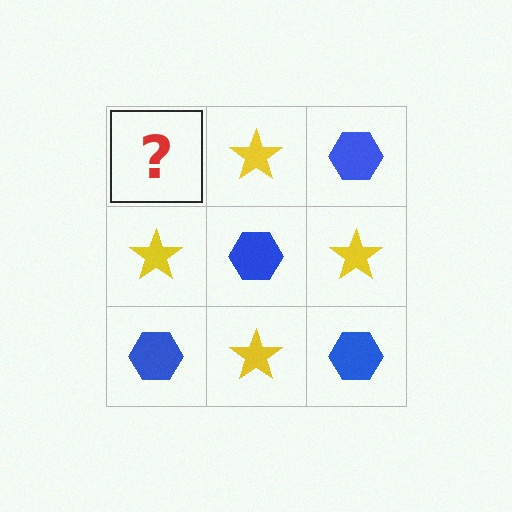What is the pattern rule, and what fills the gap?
The rule is that it alternates blue hexagon and yellow star in a checkerboard pattern. The gap should be filled with a blue hexagon.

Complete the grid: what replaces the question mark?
The question mark should be replaced with a blue hexagon.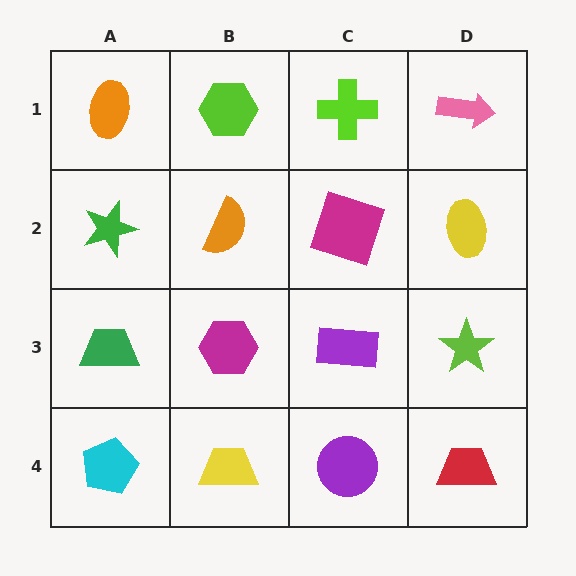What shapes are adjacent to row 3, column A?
A green star (row 2, column A), a cyan pentagon (row 4, column A), a magenta hexagon (row 3, column B).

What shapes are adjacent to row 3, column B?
An orange semicircle (row 2, column B), a yellow trapezoid (row 4, column B), a green trapezoid (row 3, column A), a purple rectangle (row 3, column C).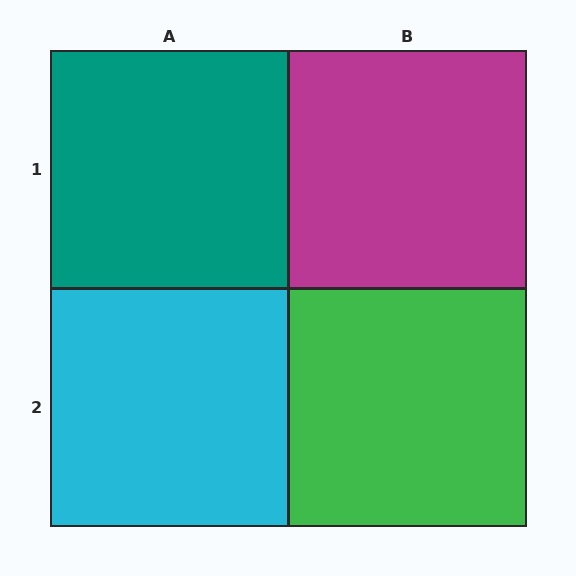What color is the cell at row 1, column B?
Magenta.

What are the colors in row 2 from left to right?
Cyan, green.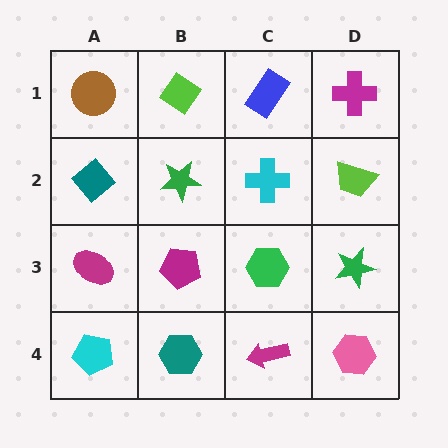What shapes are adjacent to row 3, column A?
A teal diamond (row 2, column A), a cyan pentagon (row 4, column A), a magenta pentagon (row 3, column B).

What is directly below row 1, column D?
A lime trapezoid.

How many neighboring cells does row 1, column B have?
3.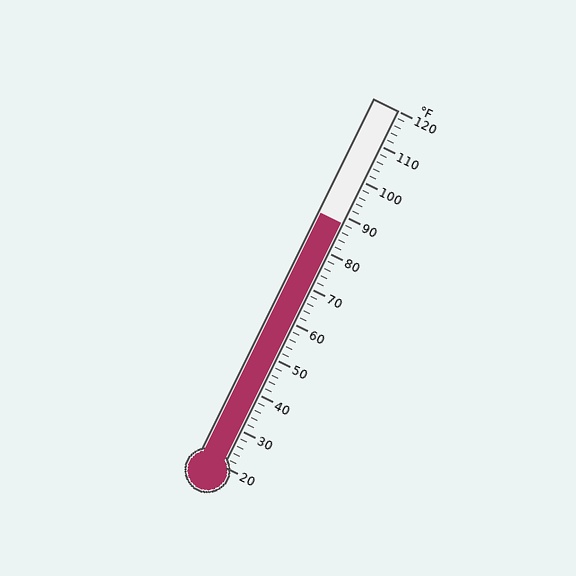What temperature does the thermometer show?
The thermometer shows approximately 88°F.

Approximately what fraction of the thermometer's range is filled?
The thermometer is filled to approximately 70% of its range.